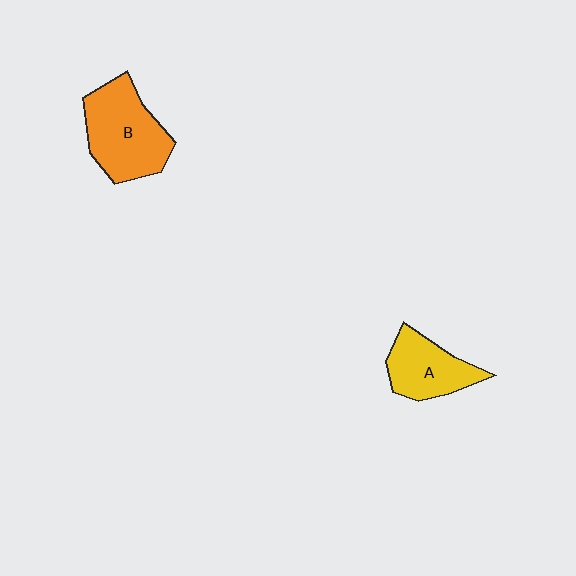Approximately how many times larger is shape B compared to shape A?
Approximately 1.4 times.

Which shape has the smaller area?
Shape A (yellow).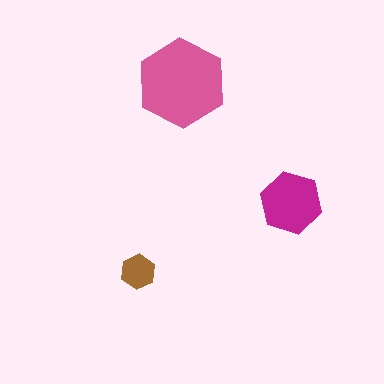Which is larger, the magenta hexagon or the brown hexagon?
The magenta one.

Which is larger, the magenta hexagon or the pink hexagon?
The pink one.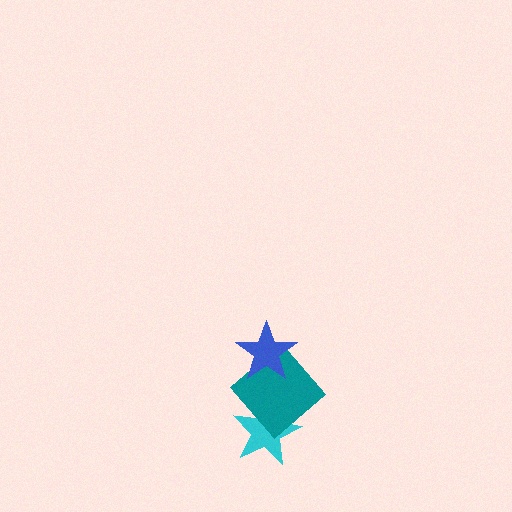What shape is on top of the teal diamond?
The blue star is on top of the teal diamond.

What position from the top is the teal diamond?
The teal diamond is 2nd from the top.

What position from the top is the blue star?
The blue star is 1st from the top.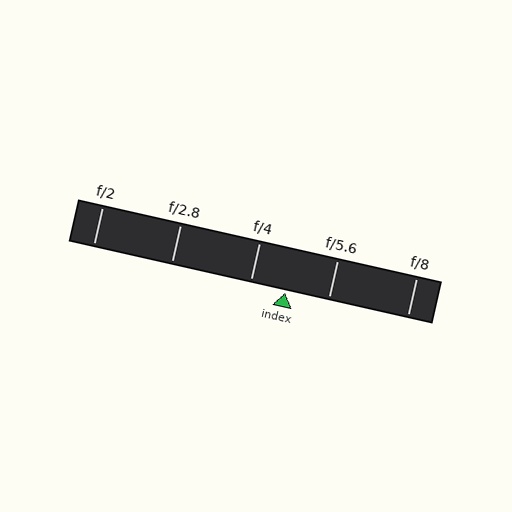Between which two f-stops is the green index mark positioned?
The index mark is between f/4 and f/5.6.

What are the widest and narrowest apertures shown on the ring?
The widest aperture shown is f/2 and the narrowest is f/8.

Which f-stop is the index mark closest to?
The index mark is closest to f/4.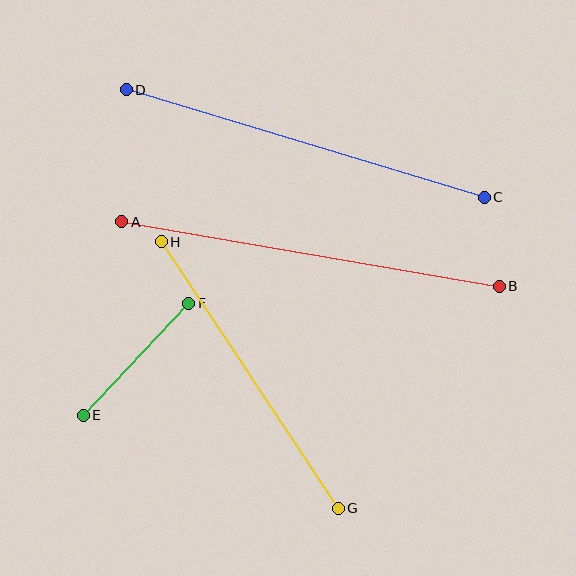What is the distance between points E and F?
The distance is approximately 154 pixels.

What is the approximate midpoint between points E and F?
The midpoint is at approximately (136, 359) pixels.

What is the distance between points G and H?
The distance is approximately 320 pixels.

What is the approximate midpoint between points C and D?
The midpoint is at approximately (305, 143) pixels.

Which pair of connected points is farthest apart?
Points A and B are farthest apart.